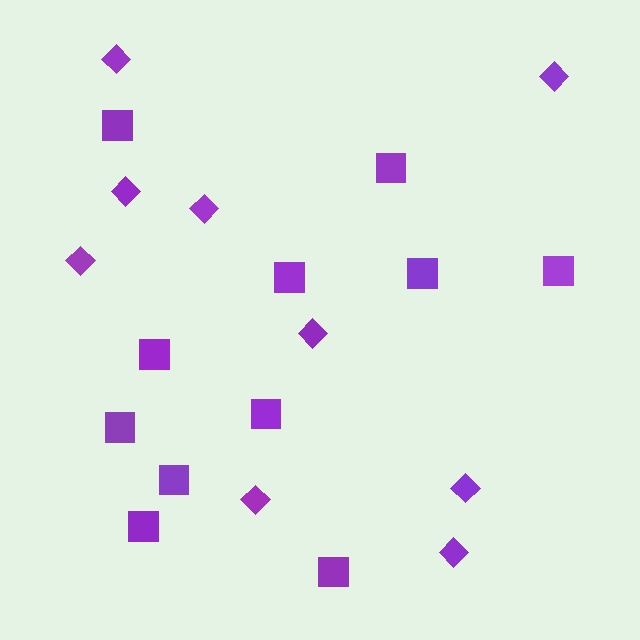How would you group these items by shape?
There are 2 groups: one group of squares (11) and one group of diamonds (9).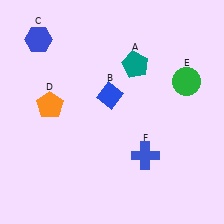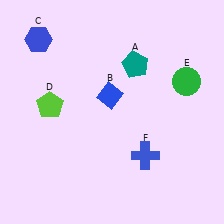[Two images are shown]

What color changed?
The pentagon (D) changed from orange in Image 1 to lime in Image 2.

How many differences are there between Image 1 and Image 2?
There is 1 difference between the two images.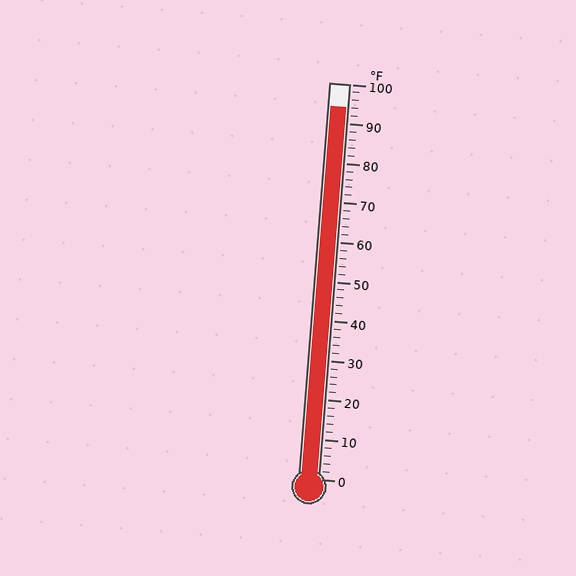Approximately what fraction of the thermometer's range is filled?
The thermometer is filled to approximately 95% of its range.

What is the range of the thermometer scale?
The thermometer scale ranges from 0°F to 100°F.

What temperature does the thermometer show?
The thermometer shows approximately 94°F.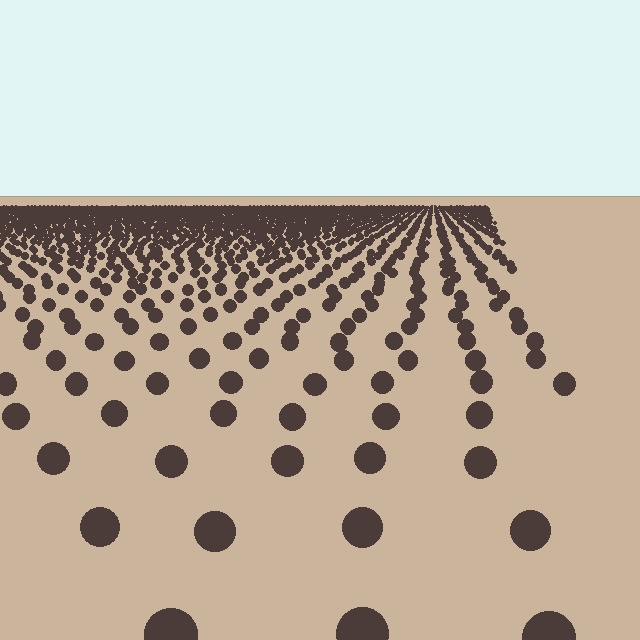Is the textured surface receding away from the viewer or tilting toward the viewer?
The surface is receding away from the viewer. Texture elements get smaller and denser toward the top.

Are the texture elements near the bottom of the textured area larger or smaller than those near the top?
Larger. Near the bottom, elements are closer to the viewer and appear at a bigger on-screen size.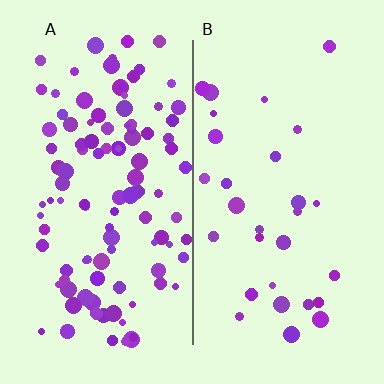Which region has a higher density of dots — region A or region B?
A (the left).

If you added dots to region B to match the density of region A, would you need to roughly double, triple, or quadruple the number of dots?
Approximately quadruple.